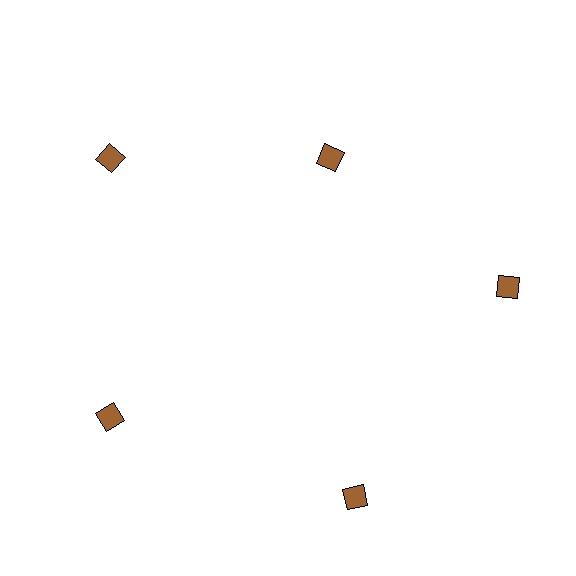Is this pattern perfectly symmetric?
No. The 5 brown diamonds are arranged in a ring, but one element near the 1 o'clock position is pulled inward toward the center, breaking the 5-fold rotational symmetry.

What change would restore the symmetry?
The symmetry would be restored by moving it outward, back onto the ring so that all 5 diamonds sit at equal angles and equal distance from the center.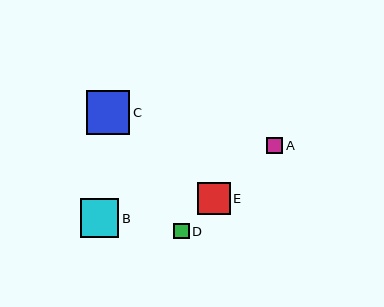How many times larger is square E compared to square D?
Square E is approximately 2.1 times the size of square D.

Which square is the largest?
Square C is the largest with a size of approximately 44 pixels.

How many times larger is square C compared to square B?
Square C is approximately 1.1 times the size of square B.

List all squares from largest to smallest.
From largest to smallest: C, B, E, A, D.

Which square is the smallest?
Square D is the smallest with a size of approximately 15 pixels.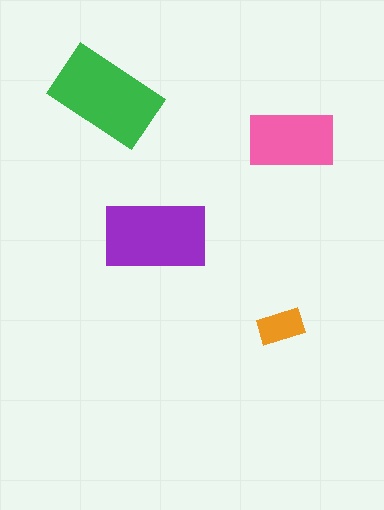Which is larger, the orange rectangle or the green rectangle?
The green one.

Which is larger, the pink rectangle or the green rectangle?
The green one.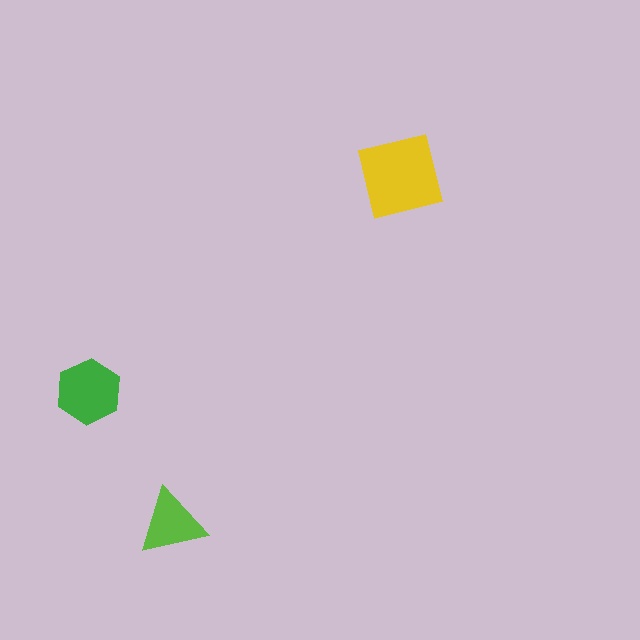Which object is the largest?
The yellow square.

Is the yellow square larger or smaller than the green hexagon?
Larger.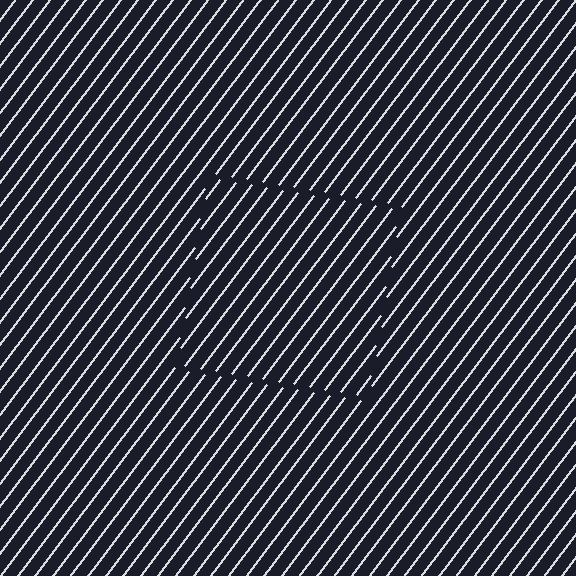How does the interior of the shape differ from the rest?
The interior of the shape contains the same grating, shifted by half a period — the contour is defined by the phase discontinuity where line-ends from the inner and outer gratings abut.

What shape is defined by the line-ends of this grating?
An illusory square. The interior of the shape contains the same grating, shifted by half a period — the contour is defined by the phase discontinuity where line-ends from the inner and outer gratings abut.